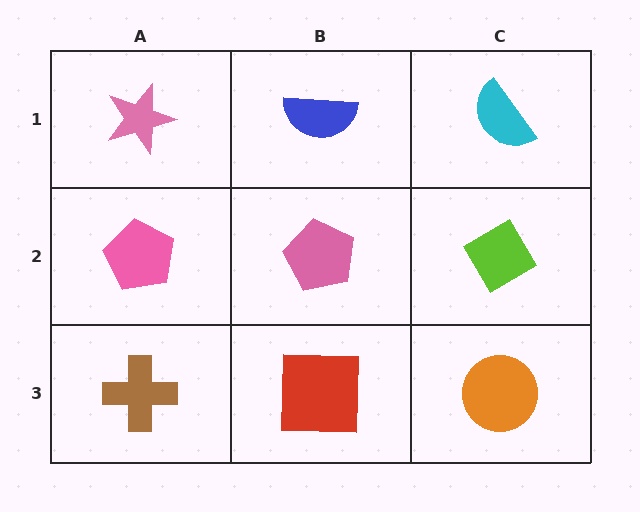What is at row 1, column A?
A pink star.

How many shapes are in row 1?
3 shapes.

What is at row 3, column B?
A red square.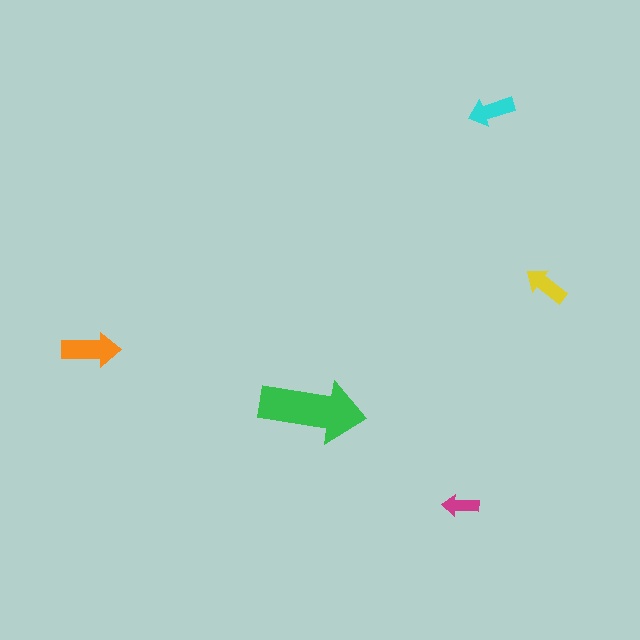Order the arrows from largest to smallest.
the green one, the orange one, the cyan one, the yellow one, the magenta one.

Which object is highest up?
The cyan arrow is topmost.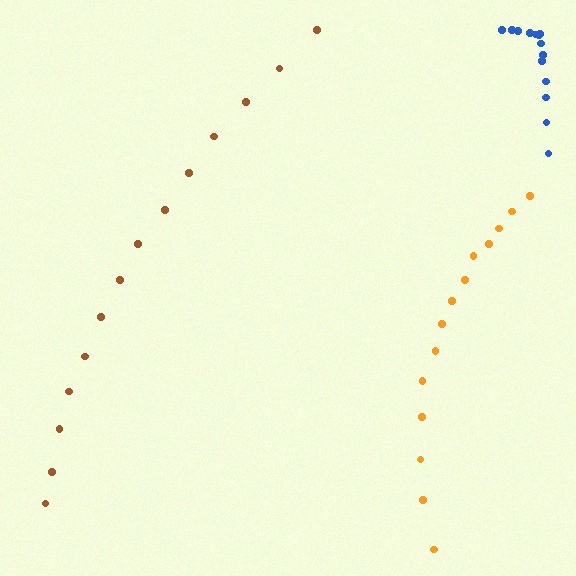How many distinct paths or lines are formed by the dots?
There are 3 distinct paths.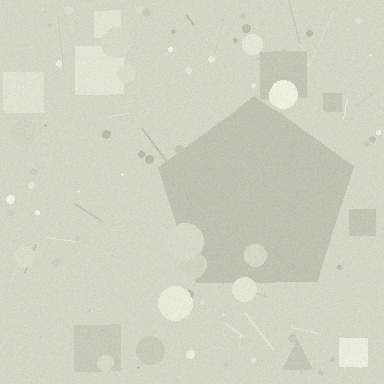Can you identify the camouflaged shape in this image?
The camouflaged shape is a pentagon.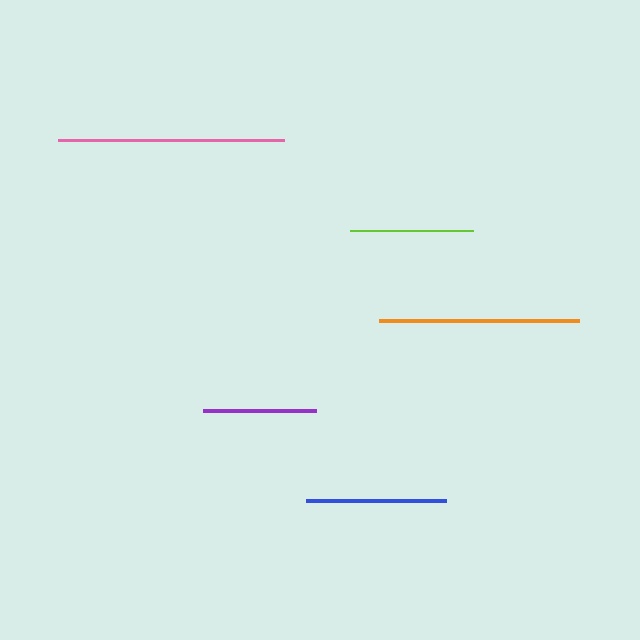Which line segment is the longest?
The pink line is the longest at approximately 226 pixels.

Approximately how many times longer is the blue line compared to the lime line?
The blue line is approximately 1.1 times the length of the lime line.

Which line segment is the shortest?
The purple line is the shortest at approximately 113 pixels.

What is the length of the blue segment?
The blue segment is approximately 140 pixels long.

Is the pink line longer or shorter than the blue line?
The pink line is longer than the blue line.